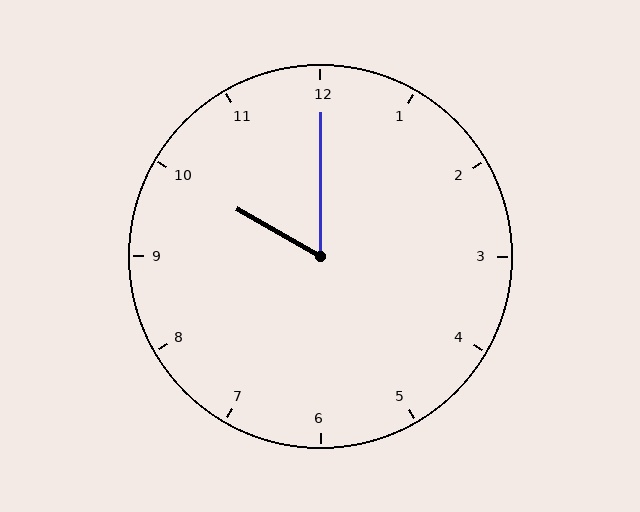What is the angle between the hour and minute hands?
Approximately 60 degrees.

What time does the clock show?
10:00.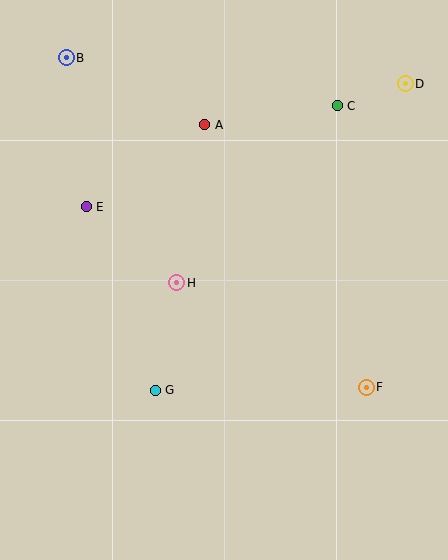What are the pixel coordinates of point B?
Point B is at (66, 58).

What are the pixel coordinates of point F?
Point F is at (366, 387).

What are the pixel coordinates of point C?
Point C is at (337, 106).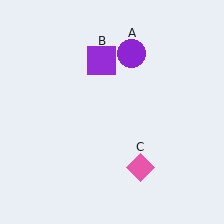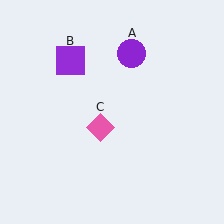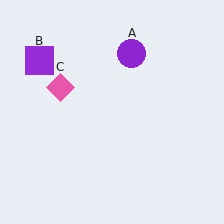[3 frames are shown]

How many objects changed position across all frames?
2 objects changed position: purple square (object B), pink diamond (object C).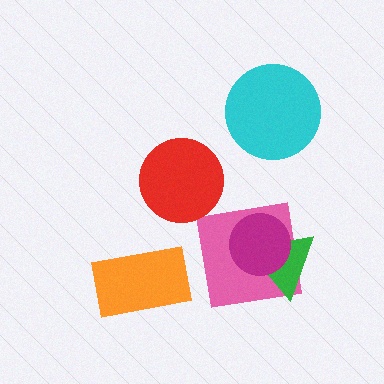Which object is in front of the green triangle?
The magenta circle is in front of the green triangle.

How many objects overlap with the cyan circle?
0 objects overlap with the cyan circle.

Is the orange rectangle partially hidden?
No, no other shape covers it.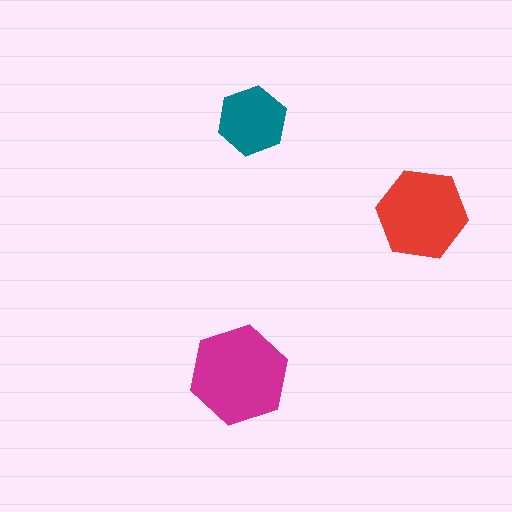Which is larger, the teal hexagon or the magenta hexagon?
The magenta one.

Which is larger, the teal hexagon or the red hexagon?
The red one.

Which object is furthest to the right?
The red hexagon is rightmost.